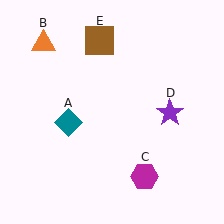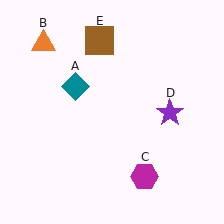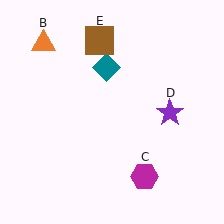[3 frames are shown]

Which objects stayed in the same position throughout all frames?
Orange triangle (object B) and magenta hexagon (object C) and purple star (object D) and brown square (object E) remained stationary.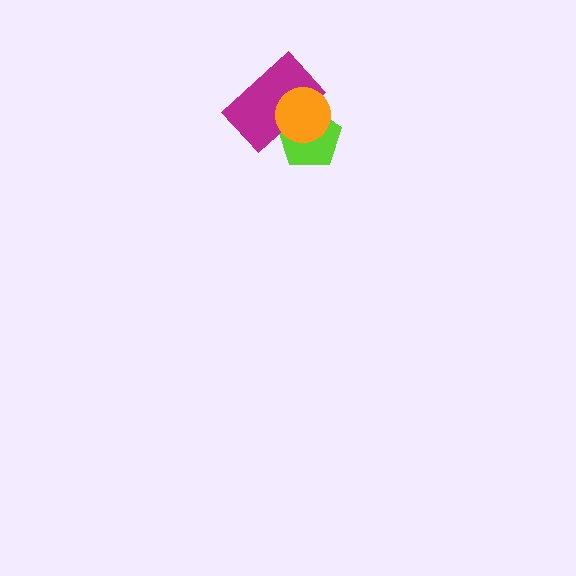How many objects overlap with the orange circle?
2 objects overlap with the orange circle.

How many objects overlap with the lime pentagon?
2 objects overlap with the lime pentagon.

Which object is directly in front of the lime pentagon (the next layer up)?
The magenta rectangle is directly in front of the lime pentagon.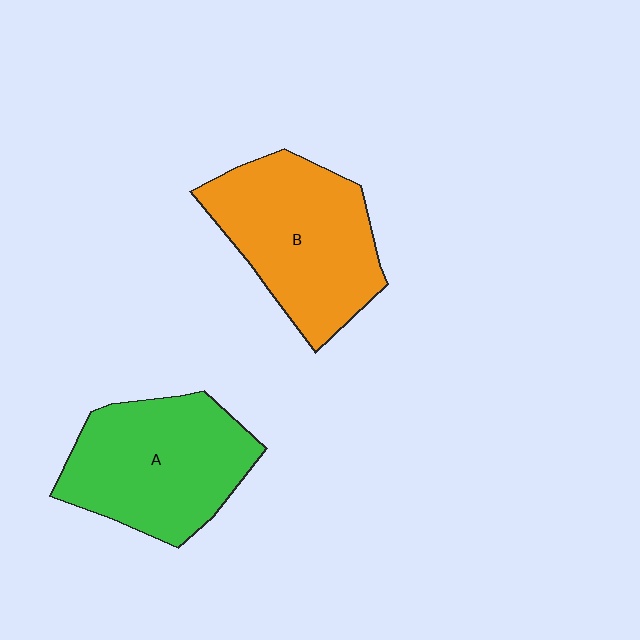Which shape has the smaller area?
Shape A (green).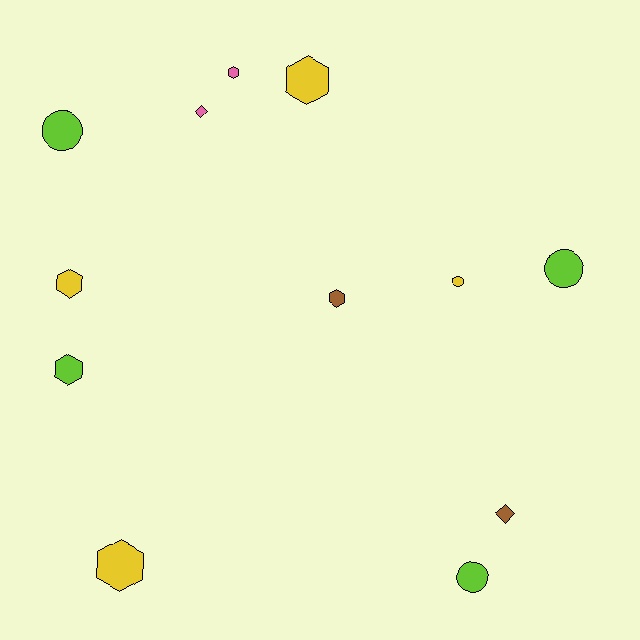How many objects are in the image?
There are 12 objects.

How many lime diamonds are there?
There are no lime diamonds.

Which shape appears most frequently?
Hexagon, with 6 objects.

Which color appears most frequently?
Lime, with 4 objects.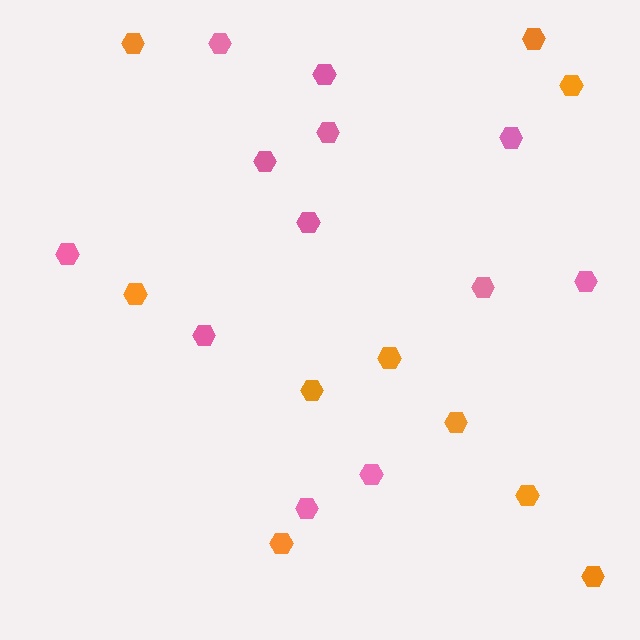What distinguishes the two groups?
There are 2 groups: one group of orange hexagons (10) and one group of pink hexagons (12).